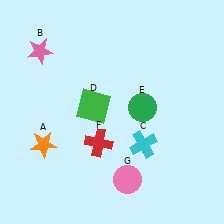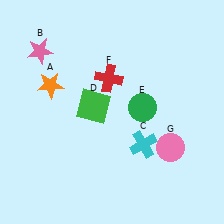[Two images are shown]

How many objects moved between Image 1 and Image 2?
3 objects moved between the two images.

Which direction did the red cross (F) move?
The red cross (F) moved up.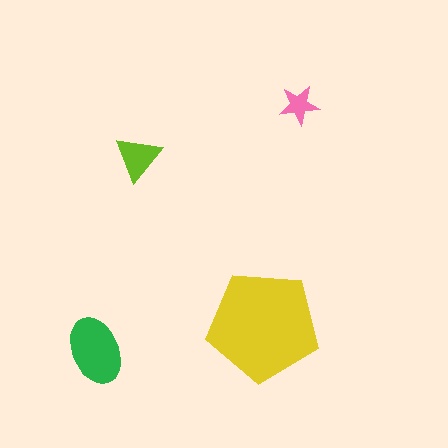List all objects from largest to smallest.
The yellow pentagon, the green ellipse, the lime triangle, the pink star.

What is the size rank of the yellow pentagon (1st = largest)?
1st.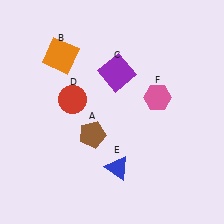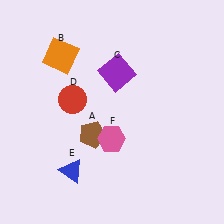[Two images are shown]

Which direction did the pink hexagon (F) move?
The pink hexagon (F) moved left.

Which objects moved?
The objects that moved are: the blue triangle (E), the pink hexagon (F).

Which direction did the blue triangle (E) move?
The blue triangle (E) moved left.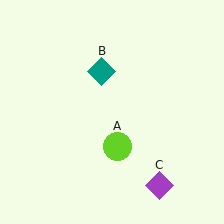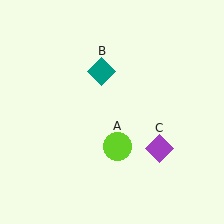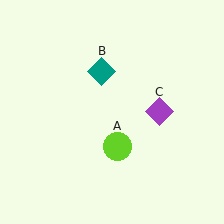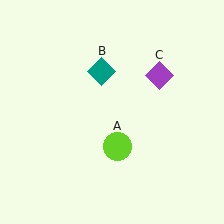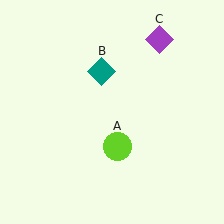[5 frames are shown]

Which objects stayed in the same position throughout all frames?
Lime circle (object A) and teal diamond (object B) remained stationary.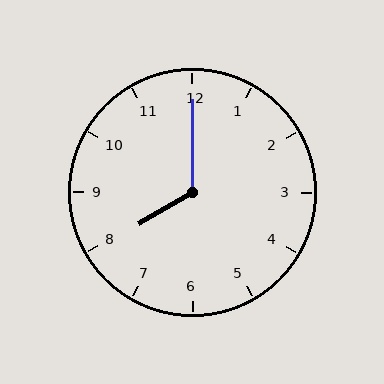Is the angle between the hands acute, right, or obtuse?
It is obtuse.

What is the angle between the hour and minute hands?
Approximately 120 degrees.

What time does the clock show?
8:00.